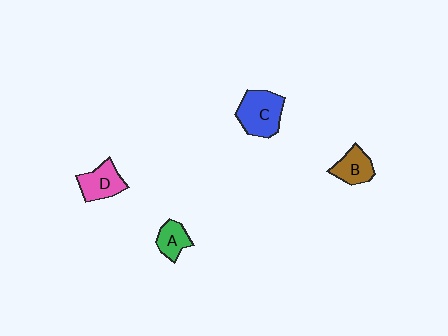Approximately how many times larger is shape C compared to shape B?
Approximately 1.6 times.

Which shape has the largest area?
Shape C (blue).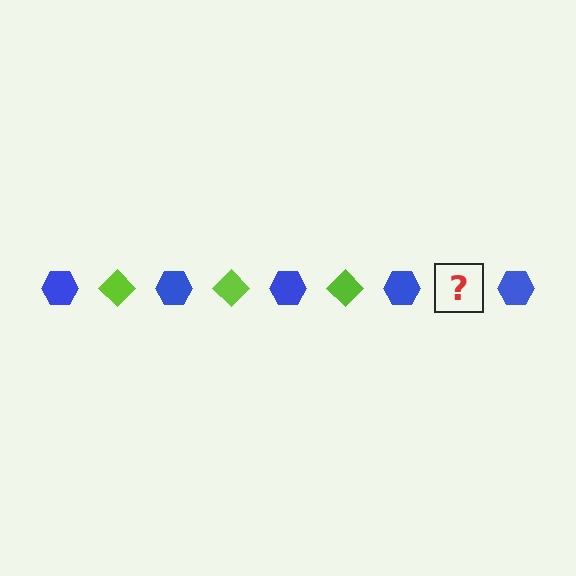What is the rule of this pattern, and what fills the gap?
The rule is that the pattern alternates between blue hexagon and lime diamond. The gap should be filled with a lime diamond.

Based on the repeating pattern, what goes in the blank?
The blank should be a lime diamond.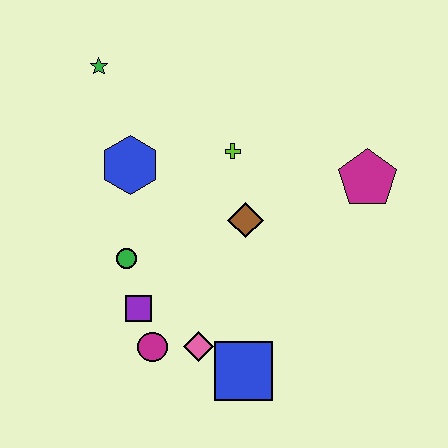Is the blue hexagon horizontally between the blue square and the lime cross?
No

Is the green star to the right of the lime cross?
No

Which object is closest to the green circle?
The purple square is closest to the green circle.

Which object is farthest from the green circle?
The magenta pentagon is farthest from the green circle.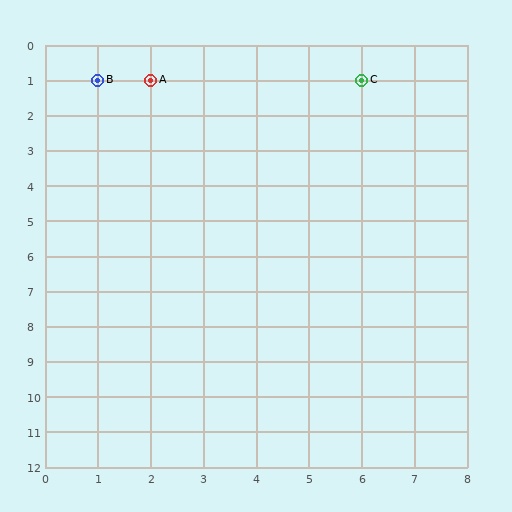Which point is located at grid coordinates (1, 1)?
Point B is at (1, 1).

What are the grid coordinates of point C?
Point C is at grid coordinates (6, 1).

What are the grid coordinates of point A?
Point A is at grid coordinates (2, 1).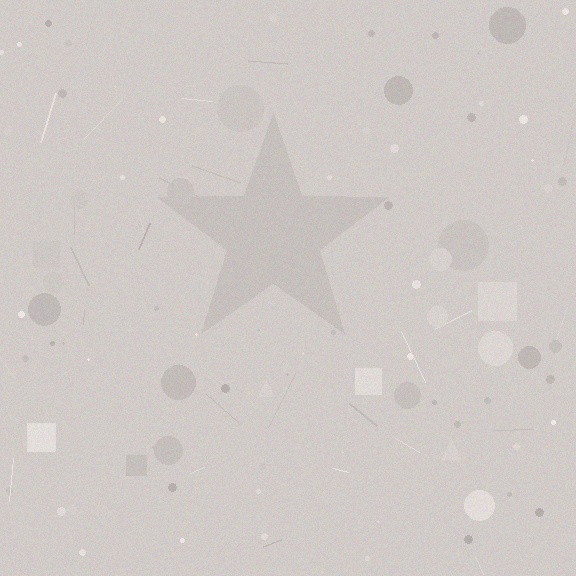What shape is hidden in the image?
A star is hidden in the image.